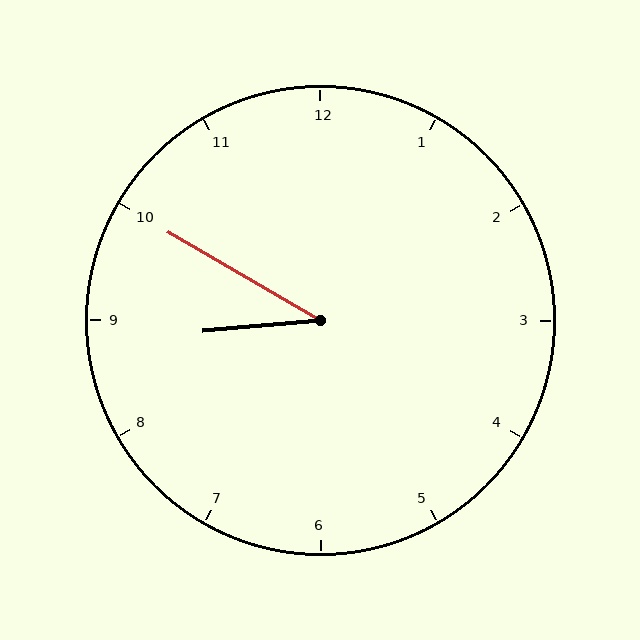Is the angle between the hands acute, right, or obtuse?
It is acute.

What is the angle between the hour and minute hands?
Approximately 35 degrees.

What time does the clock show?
8:50.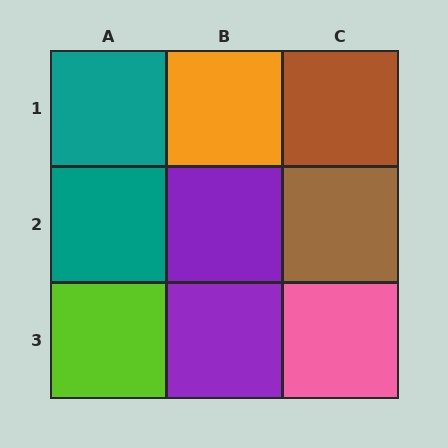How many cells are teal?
2 cells are teal.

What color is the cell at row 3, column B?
Purple.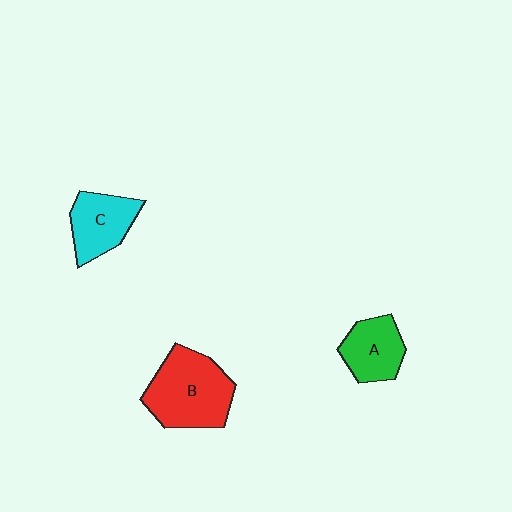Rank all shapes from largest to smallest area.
From largest to smallest: B (red), C (cyan), A (green).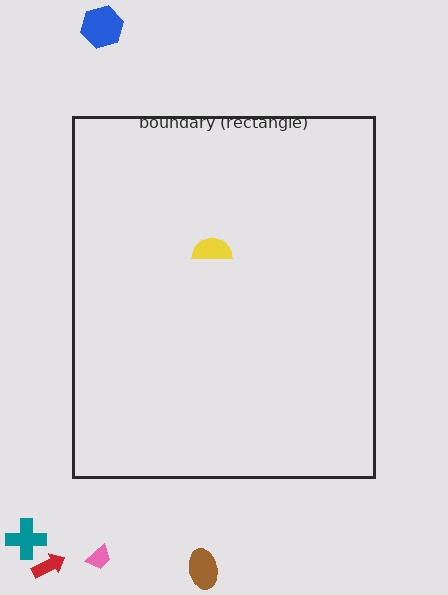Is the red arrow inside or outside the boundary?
Outside.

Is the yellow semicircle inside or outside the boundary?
Inside.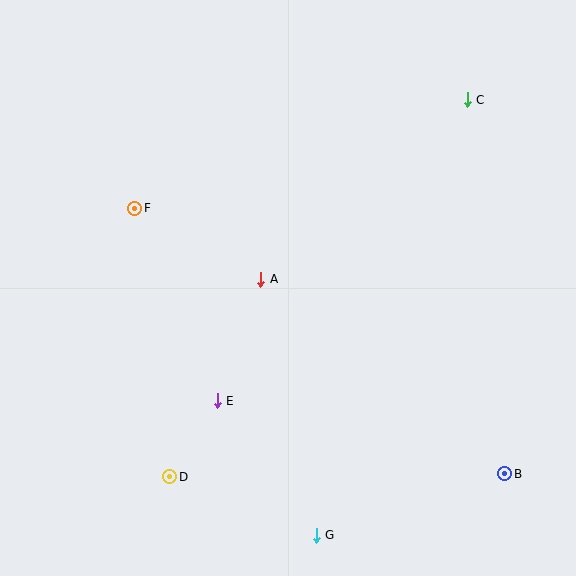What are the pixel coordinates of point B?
Point B is at (505, 474).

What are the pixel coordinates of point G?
Point G is at (316, 535).